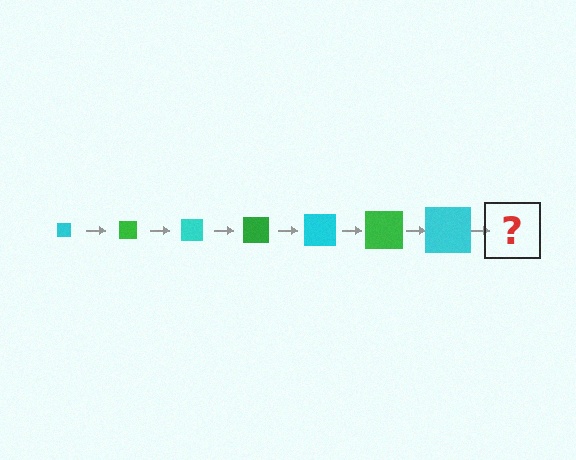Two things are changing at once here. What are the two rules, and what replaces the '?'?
The two rules are that the square grows larger each step and the color cycles through cyan and green. The '?' should be a green square, larger than the previous one.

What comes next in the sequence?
The next element should be a green square, larger than the previous one.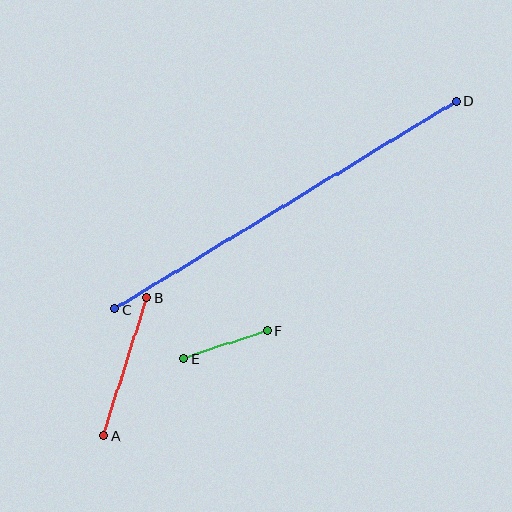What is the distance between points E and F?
The distance is approximately 87 pixels.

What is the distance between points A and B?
The distance is approximately 145 pixels.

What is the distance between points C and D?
The distance is approximately 400 pixels.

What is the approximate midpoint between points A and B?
The midpoint is at approximately (125, 367) pixels.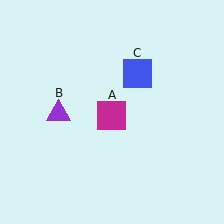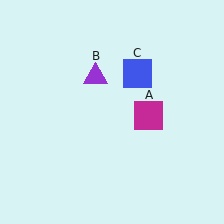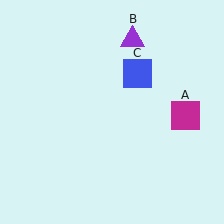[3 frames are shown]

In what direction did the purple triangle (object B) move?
The purple triangle (object B) moved up and to the right.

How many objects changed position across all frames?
2 objects changed position: magenta square (object A), purple triangle (object B).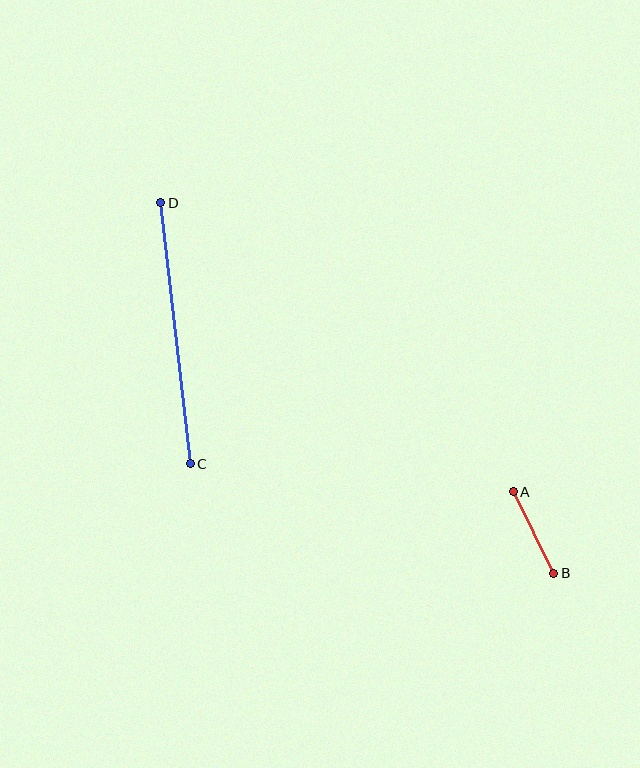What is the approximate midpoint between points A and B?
The midpoint is at approximately (533, 533) pixels.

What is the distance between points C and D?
The distance is approximately 262 pixels.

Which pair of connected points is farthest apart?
Points C and D are farthest apart.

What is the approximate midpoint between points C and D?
The midpoint is at approximately (176, 333) pixels.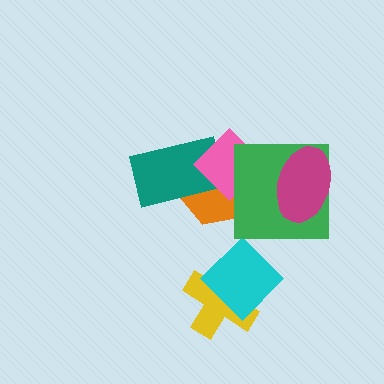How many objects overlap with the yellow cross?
1 object overlaps with the yellow cross.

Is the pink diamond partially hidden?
Yes, it is partially covered by another shape.